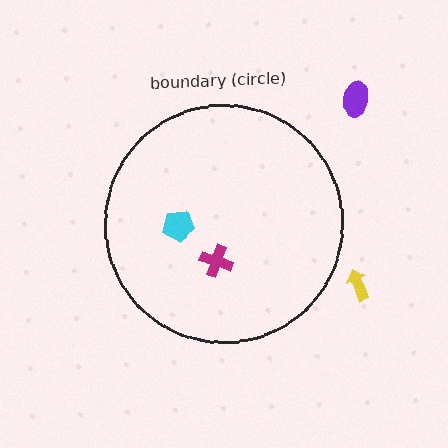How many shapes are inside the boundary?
2 inside, 2 outside.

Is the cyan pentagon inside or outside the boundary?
Inside.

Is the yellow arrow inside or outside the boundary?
Outside.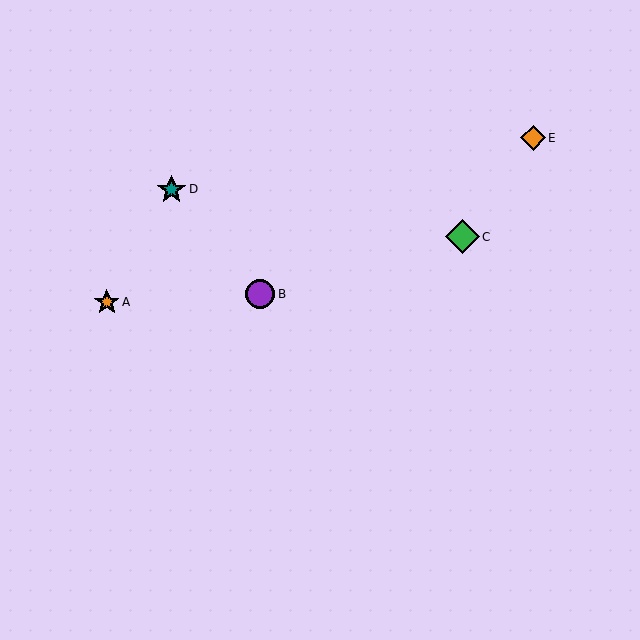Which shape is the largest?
The green diamond (labeled C) is the largest.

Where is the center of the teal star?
The center of the teal star is at (171, 190).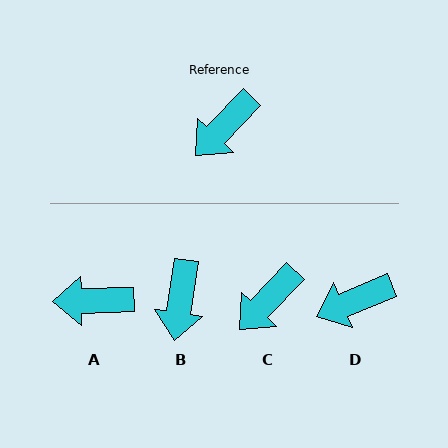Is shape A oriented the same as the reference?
No, it is off by about 45 degrees.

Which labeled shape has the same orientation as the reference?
C.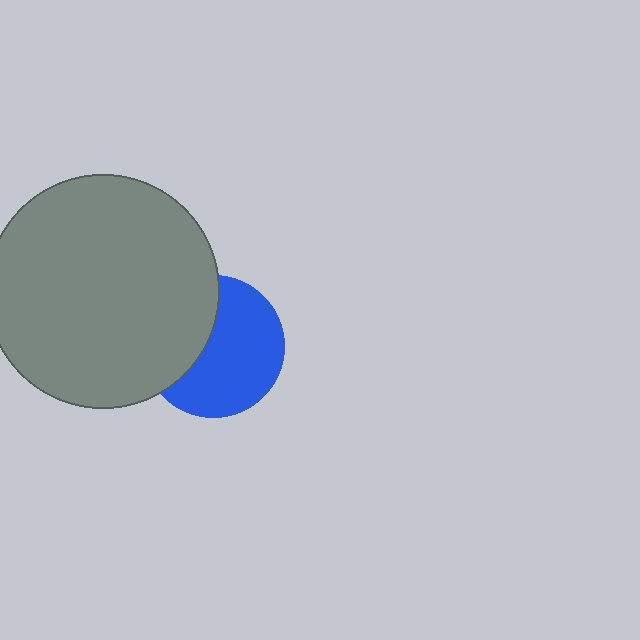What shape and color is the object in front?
The object in front is a gray circle.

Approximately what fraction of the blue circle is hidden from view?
Roughly 38% of the blue circle is hidden behind the gray circle.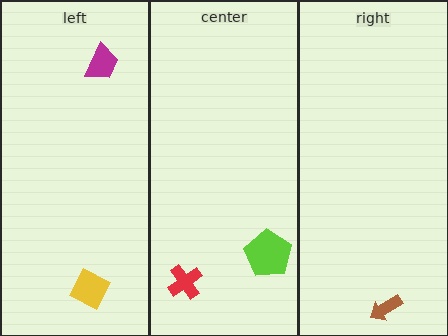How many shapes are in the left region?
2.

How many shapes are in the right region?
1.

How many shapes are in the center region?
2.